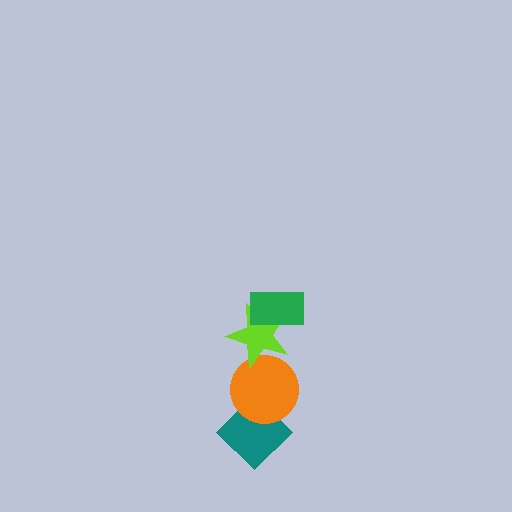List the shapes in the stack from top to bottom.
From top to bottom: the green rectangle, the lime star, the orange circle, the teal diamond.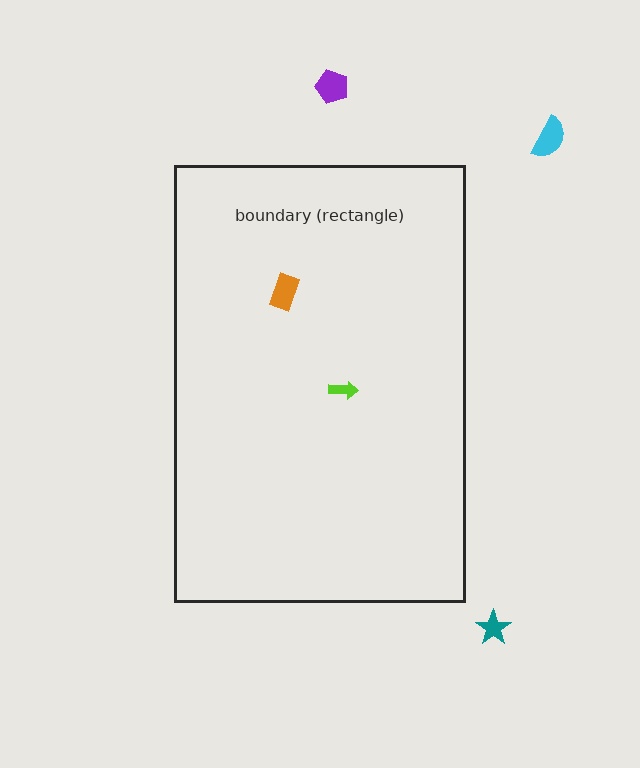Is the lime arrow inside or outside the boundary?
Inside.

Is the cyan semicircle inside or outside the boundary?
Outside.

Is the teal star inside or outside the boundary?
Outside.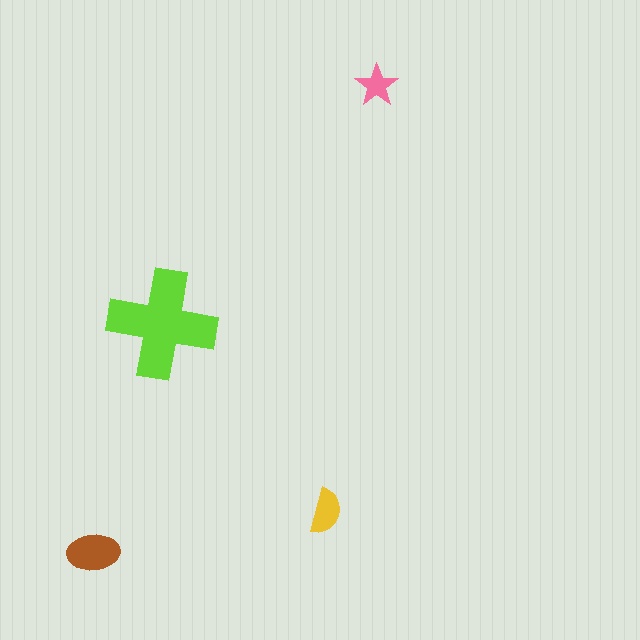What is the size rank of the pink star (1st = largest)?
4th.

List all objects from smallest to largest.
The pink star, the yellow semicircle, the brown ellipse, the lime cross.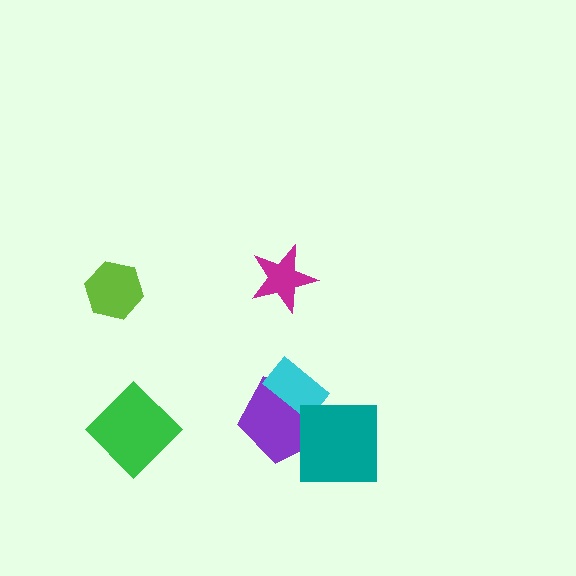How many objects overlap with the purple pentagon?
2 objects overlap with the purple pentagon.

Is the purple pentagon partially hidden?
Yes, it is partially covered by another shape.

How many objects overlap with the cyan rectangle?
1 object overlaps with the cyan rectangle.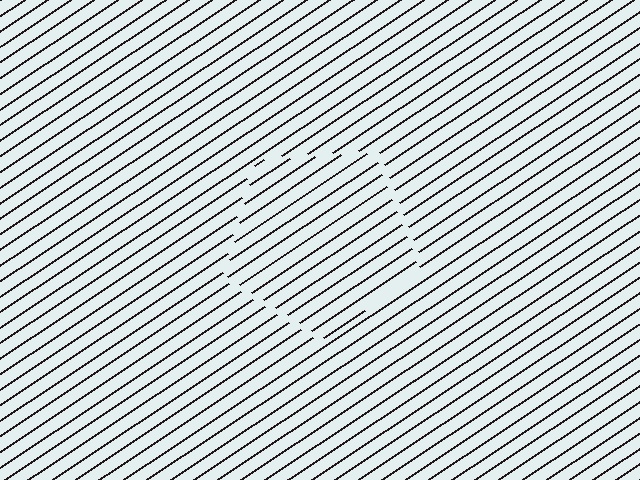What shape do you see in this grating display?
An illusory pentagon. The interior of the shape contains the same grating, shifted by half a period — the contour is defined by the phase discontinuity where line-ends from the inner and outer gratings abut.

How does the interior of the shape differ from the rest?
The interior of the shape contains the same grating, shifted by half a period — the contour is defined by the phase discontinuity where line-ends from the inner and outer gratings abut.